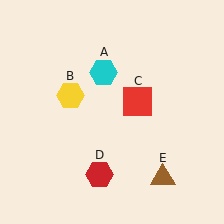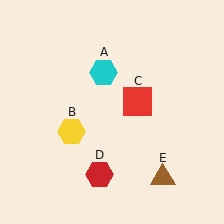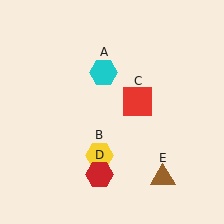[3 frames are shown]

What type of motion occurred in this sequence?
The yellow hexagon (object B) rotated counterclockwise around the center of the scene.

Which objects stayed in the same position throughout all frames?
Cyan hexagon (object A) and red square (object C) and red hexagon (object D) and brown triangle (object E) remained stationary.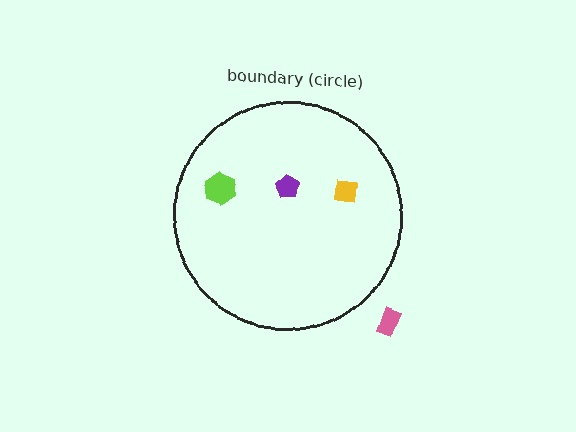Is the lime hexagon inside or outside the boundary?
Inside.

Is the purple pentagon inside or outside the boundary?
Inside.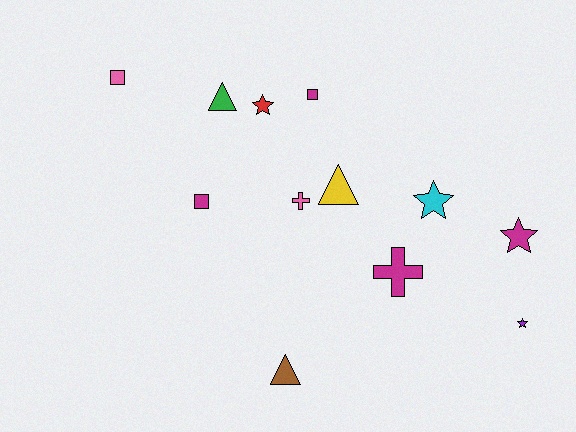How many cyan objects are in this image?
There is 1 cyan object.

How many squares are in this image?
There are 3 squares.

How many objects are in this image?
There are 12 objects.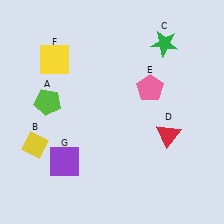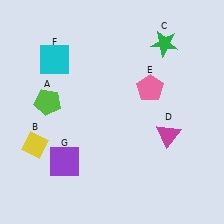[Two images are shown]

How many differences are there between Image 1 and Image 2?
There are 2 differences between the two images.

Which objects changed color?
D changed from red to magenta. F changed from yellow to cyan.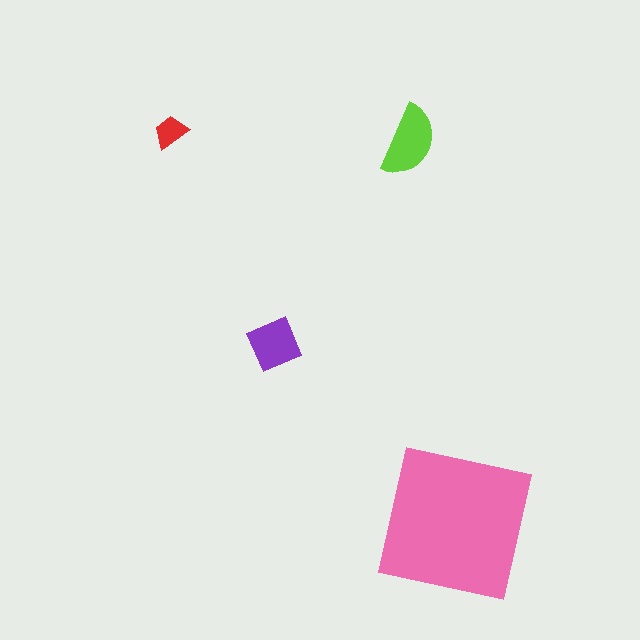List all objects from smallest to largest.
The red trapezoid, the purple diamond, the lime semicircle, the pink square.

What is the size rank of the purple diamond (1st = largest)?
3rd.